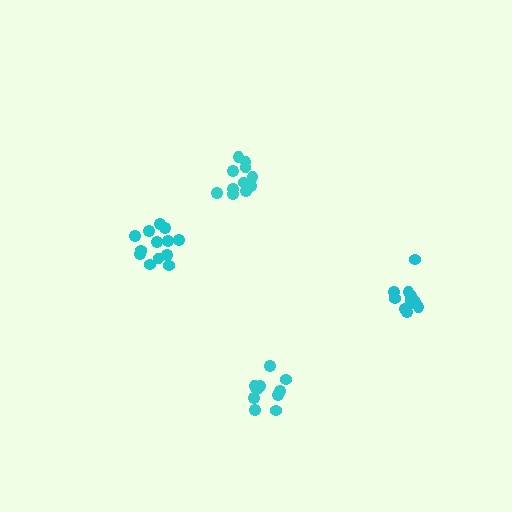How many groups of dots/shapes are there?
There are 4 groups.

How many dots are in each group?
Group 1: 11 dots, Group 2: 11 dots, Group 3: 10 dots, Group 4: 13 dots (45 total).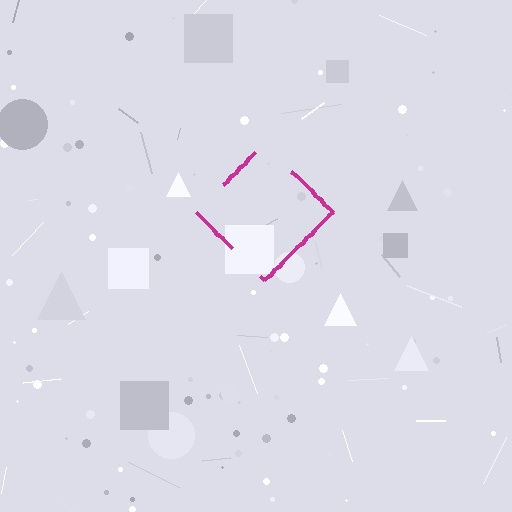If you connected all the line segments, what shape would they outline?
They would outline a diamond.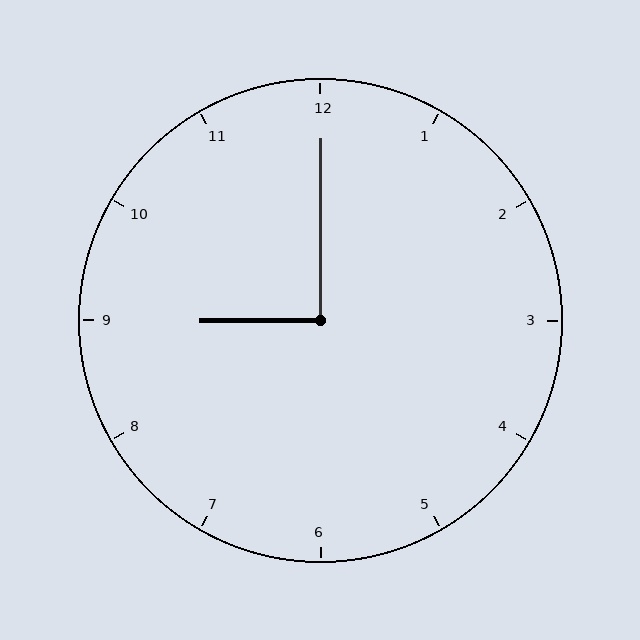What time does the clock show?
9:00.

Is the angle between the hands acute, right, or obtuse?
It is right.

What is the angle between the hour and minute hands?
Approximately 90 degrees.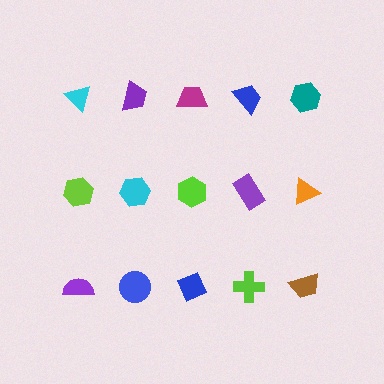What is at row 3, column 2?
A blue circle.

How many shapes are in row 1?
5 shapes.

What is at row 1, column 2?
A purple trapezoid.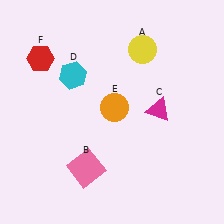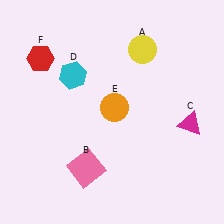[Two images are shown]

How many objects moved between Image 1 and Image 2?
1 object moved between the two images.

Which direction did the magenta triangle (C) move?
The magenta triangle (C) moved right.